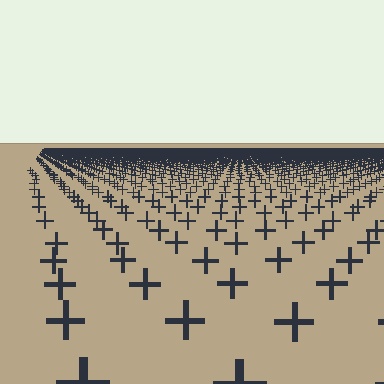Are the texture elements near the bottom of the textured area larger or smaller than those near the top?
Larger. Near the bottom, elements are closer to the viewer and appear at a bigger on-screen size.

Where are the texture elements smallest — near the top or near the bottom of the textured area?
Near the top.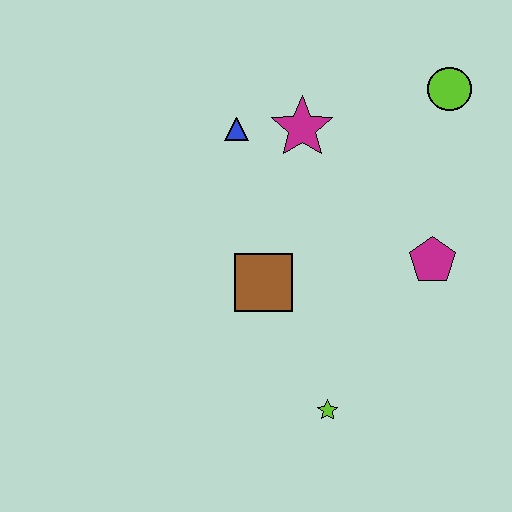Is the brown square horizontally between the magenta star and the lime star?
No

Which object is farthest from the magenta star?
The lime star is farthest from the magenta star.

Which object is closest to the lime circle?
The magenta star is closest to the lime circle.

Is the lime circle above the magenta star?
Yes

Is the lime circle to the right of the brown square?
Yes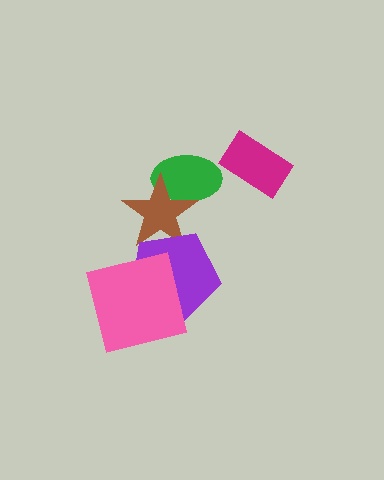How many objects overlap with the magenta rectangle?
0 objects overlap with the magenta rectangle.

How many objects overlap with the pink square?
1 object overlaps with the pink square.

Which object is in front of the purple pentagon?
The pink square is in front of the purple pentagon.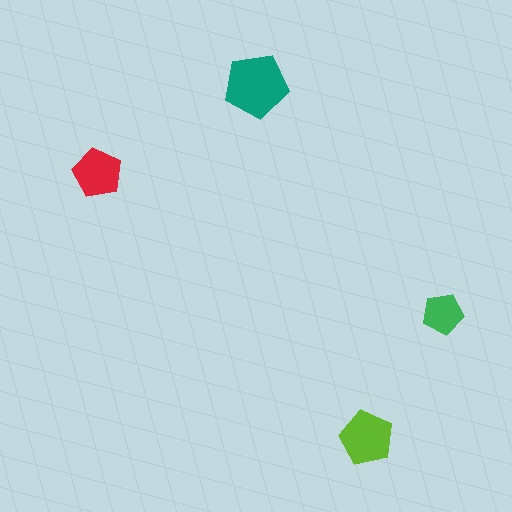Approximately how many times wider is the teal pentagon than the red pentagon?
About 1.5 times wider.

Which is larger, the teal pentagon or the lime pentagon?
The teal one.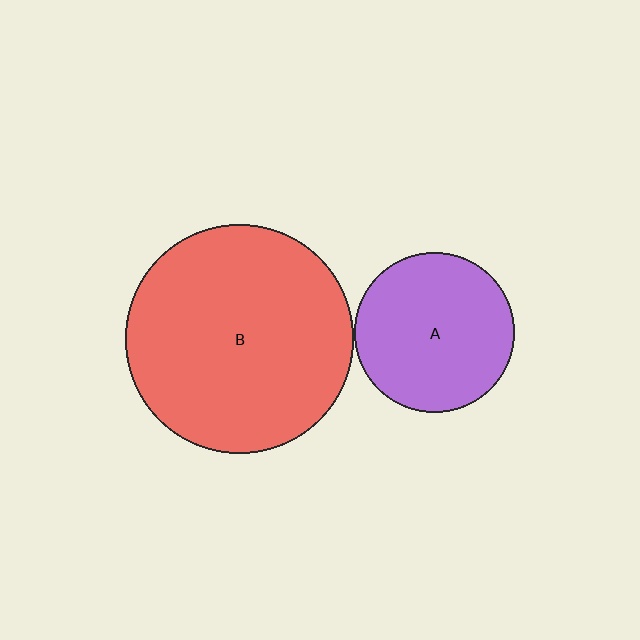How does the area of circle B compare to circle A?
Approximately 2.0 times.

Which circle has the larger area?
Circle B (red).